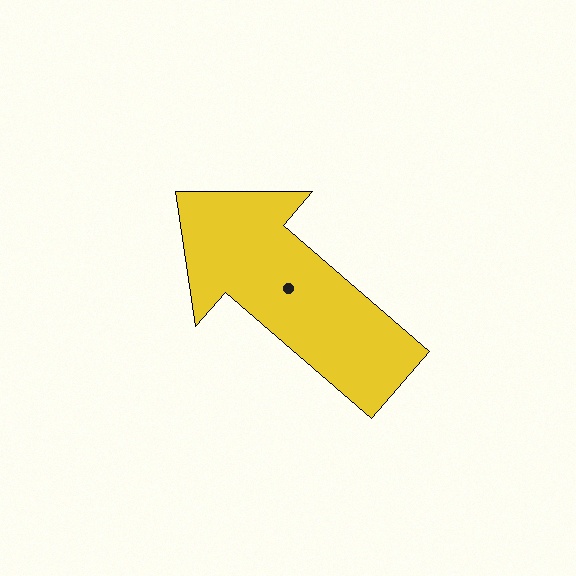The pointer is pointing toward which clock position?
Roughly 10 o'clock.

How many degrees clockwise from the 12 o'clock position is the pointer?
Approximately 311 degrees.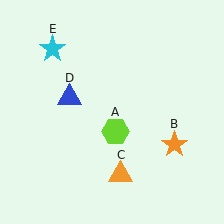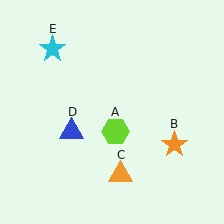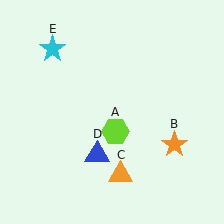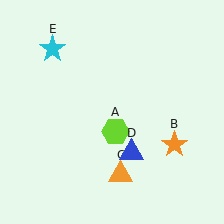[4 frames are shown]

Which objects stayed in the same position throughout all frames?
Lime hexagon (object A) and orange star (object B) and orange triangle (object C) and cyan star (object E) remained stationary.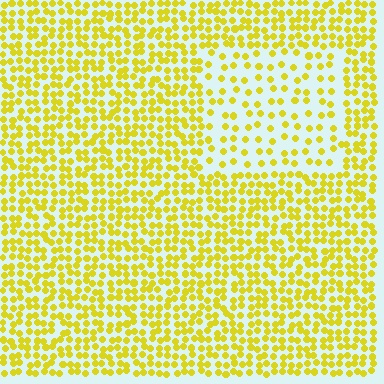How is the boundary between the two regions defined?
The boundary is defined by a change in element density (approximately 2.2x ratio). All elements are the same color, size, and shape.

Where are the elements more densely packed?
The elements are more densely packed outside the rectangle boundary.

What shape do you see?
I see a rectangle.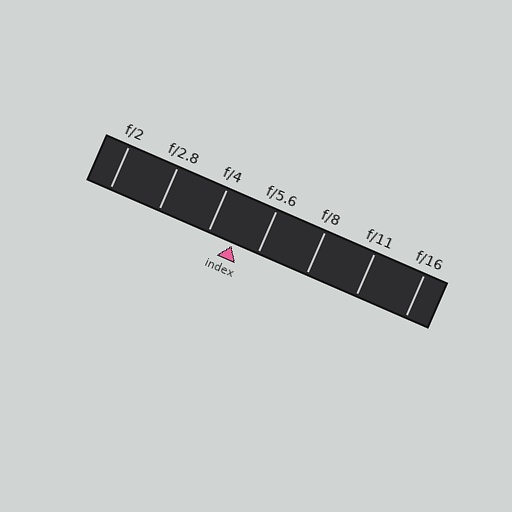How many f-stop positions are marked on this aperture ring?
There are 7 f-stop positions marked.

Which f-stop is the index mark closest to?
The index mark is closest to f/5.6.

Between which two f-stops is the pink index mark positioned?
The index mark is between f/4 and f/5.6.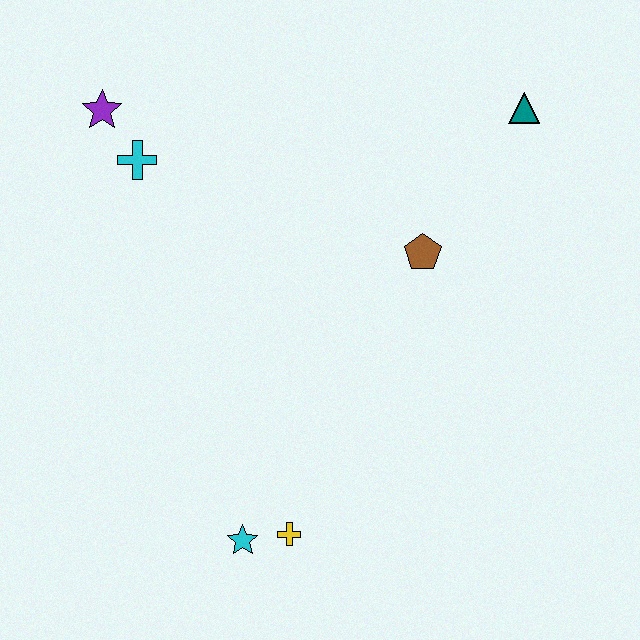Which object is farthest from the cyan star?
The teal triangle is farthest from the cyan star.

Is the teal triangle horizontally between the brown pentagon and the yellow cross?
No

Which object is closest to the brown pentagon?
The teal triangle is closest to the brown pentagon.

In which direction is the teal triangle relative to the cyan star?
The teal triangle is above the cyan star.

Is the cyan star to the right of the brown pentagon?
No